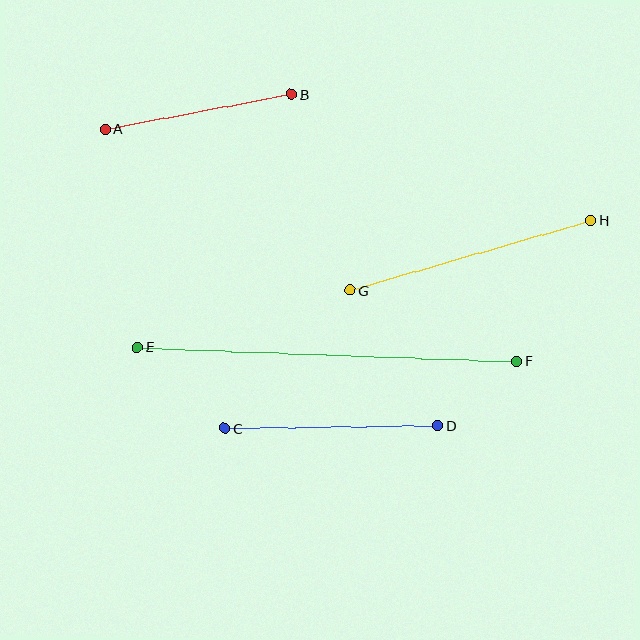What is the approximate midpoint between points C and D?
The midpoint is at approximately (331, 427) pixels.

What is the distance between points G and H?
The distance is approximately 250 pixels.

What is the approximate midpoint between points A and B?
The midpoint is at approximately (198, 111) pixels.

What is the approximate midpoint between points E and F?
The midpoint is at approximately (327, 354) pixels.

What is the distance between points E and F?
The distance is approximately 380 pixels.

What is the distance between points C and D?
The distance is approximately 213 pixels.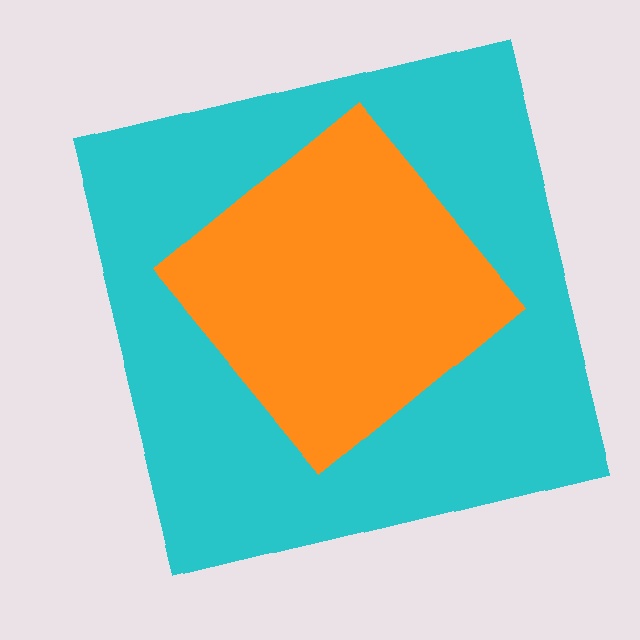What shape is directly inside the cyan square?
The orange diamond.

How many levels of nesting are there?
2.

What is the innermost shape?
The orange diamond.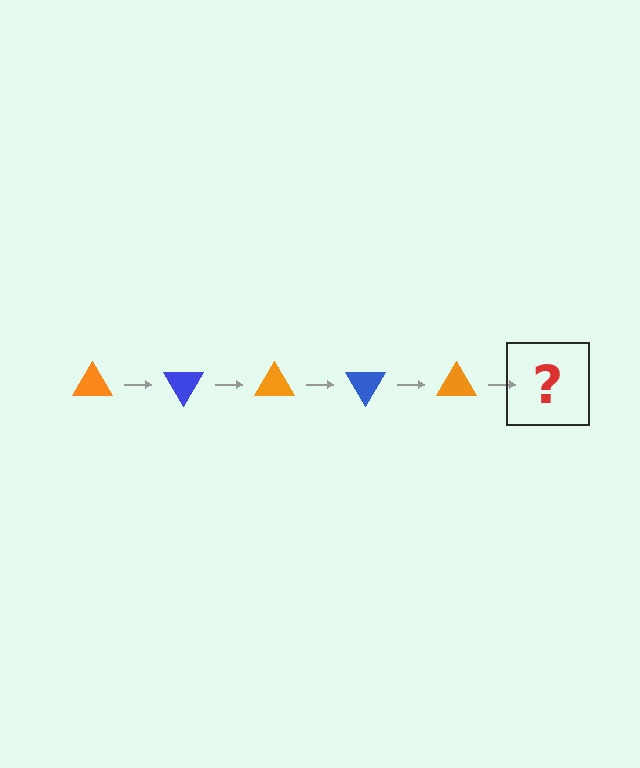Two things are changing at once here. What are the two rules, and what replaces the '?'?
The two rules are that it rotates 60 degrees each step and the color cycles through orange and blue. The '?' should be a blue triangle, rotated 300 degrees from the start.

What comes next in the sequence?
The next element should be a blue triangle, rotated 300 degrees from the start.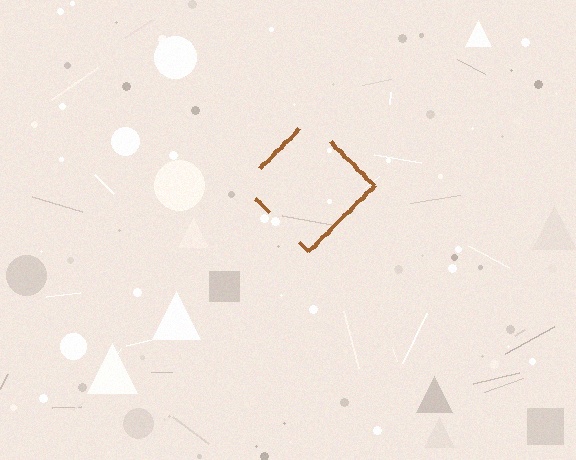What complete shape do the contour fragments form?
The contour fragments form a diamond.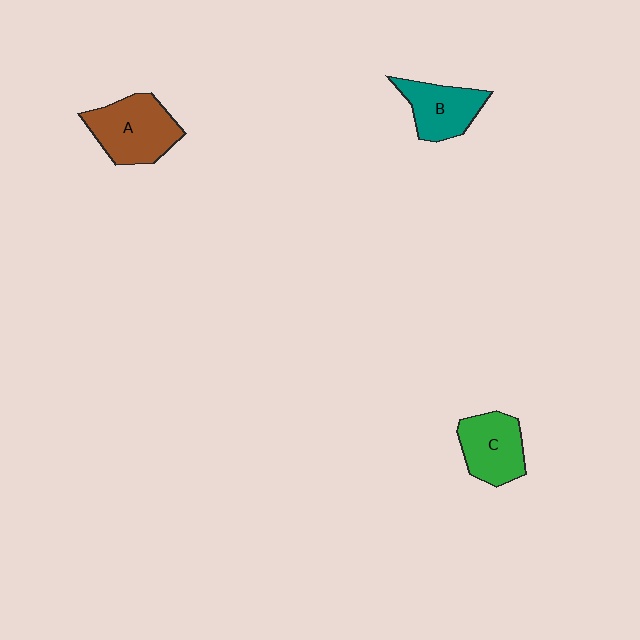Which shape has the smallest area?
Shape B (teal).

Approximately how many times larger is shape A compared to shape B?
Approximately 1.3 times.